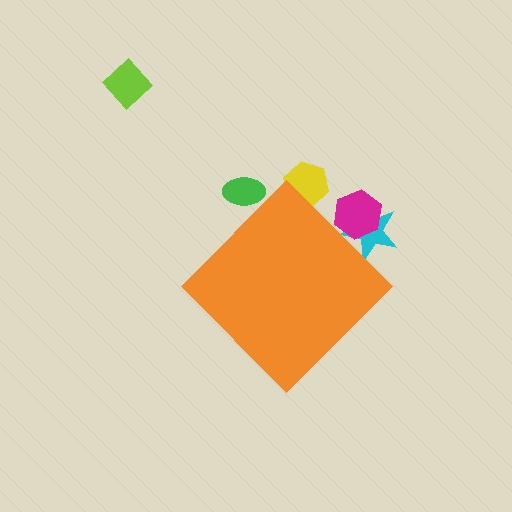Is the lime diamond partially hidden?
No, the lime diamond is fully visible.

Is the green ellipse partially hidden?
Yes, the green ellipse is partially hidden behind the orange diamond.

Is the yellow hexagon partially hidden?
Yes, the yellow hexagon is partially hidden behind the orange diamond.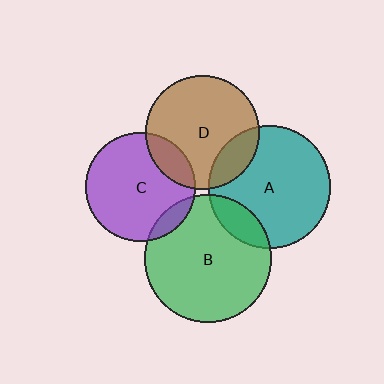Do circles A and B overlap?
Yes.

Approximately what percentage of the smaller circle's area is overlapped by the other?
Approximately 15%.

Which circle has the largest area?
Circle B (green).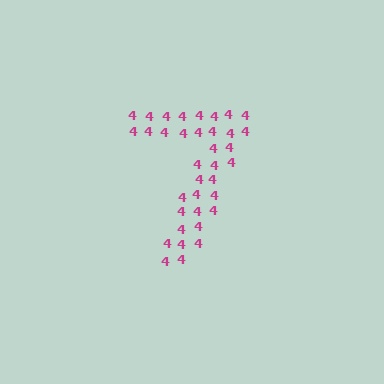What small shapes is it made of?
It is made of small digit 4's.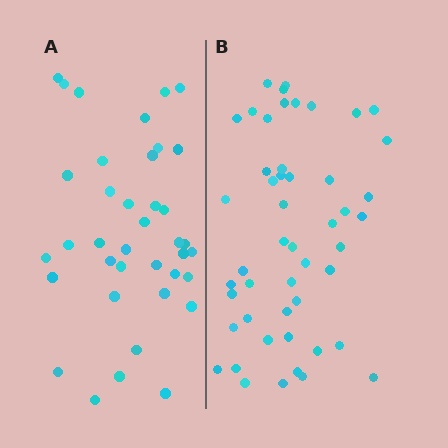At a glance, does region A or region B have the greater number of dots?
Region B (the right region) has more dots.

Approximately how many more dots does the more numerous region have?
Region B has roughly 12 or so more dots than region A.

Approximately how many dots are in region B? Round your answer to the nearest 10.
About 50 dots. (The exact count is 49, which rounds to 50.)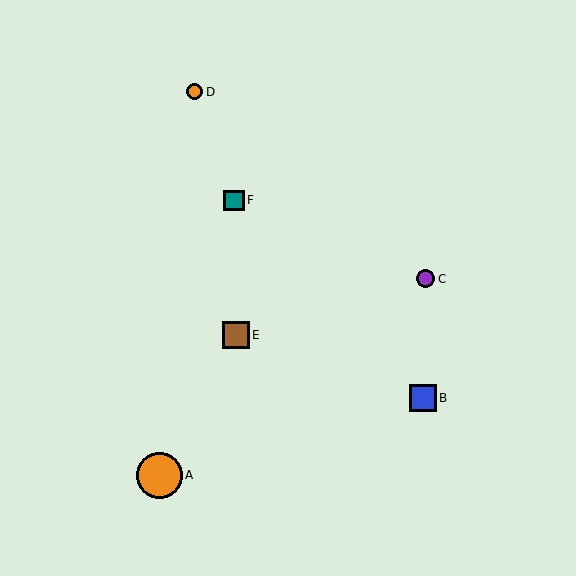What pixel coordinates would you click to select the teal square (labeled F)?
Click at (234, 200) to select the teal square F.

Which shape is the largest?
The orange circle (labeled A) is the largest.